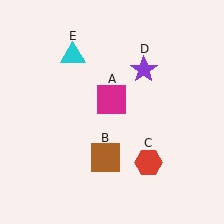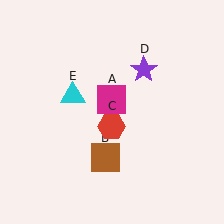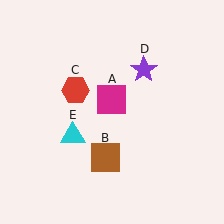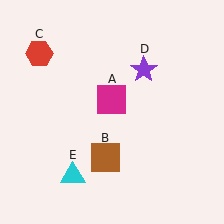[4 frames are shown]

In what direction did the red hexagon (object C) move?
The red hexagon (object C) moved up and to the left.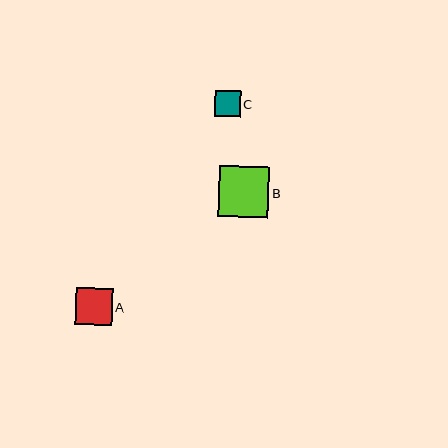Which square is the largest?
Square B is the largest with a size of approximately 51 pixels.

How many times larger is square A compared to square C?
Square A is approximately 1.4 times the size of square C.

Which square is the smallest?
Square C is the smallest with a size of approximately 26 pixels.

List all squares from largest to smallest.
From largest to smallest: B, A, C.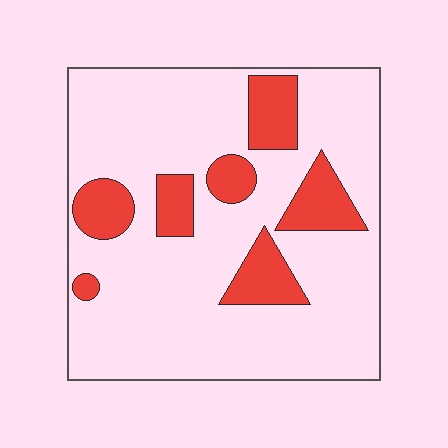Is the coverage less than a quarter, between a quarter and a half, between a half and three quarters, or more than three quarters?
Less than a quarter.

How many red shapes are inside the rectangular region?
7.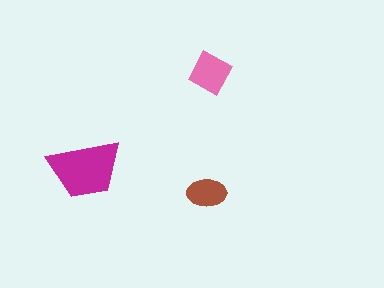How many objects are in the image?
There are 3 objects in the image.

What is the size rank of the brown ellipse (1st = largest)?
3rd.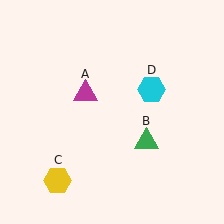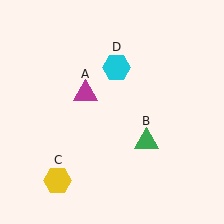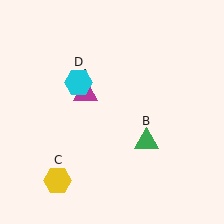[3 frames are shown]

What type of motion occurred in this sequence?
The cyan hexagon (object D) rotated counterclockwise around the center of the scene.